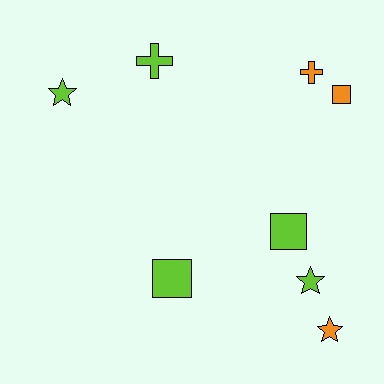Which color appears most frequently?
Lime, with 5 objects.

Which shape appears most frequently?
Square, with 3 objects.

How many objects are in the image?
There are 8 objects.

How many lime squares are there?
There are 2 lime squares.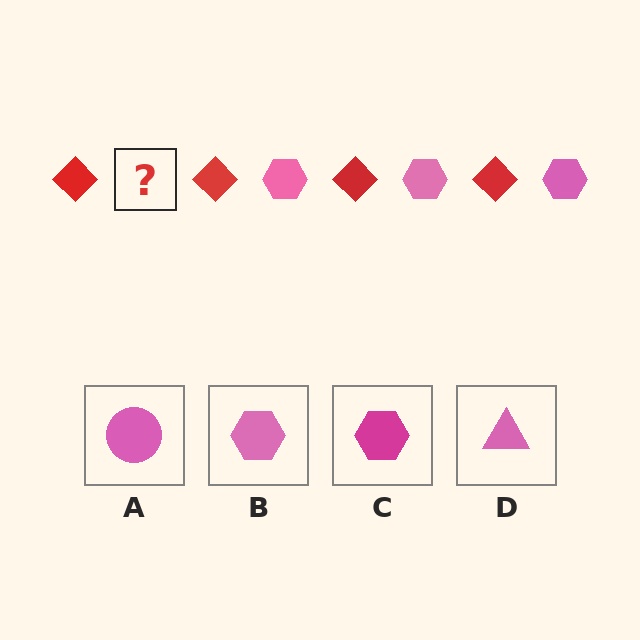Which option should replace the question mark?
Option B.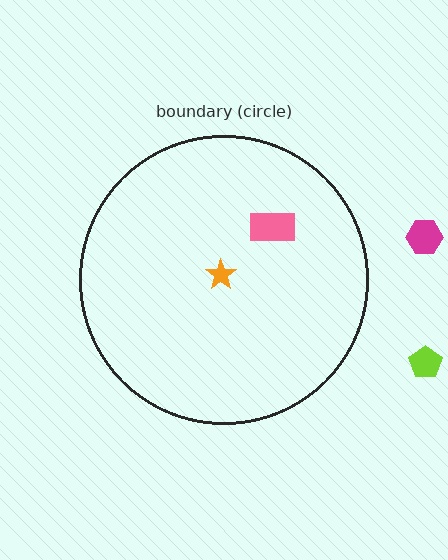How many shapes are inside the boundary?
2 inside, 2 outside.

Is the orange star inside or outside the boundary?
Inside.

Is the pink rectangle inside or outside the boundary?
Inside.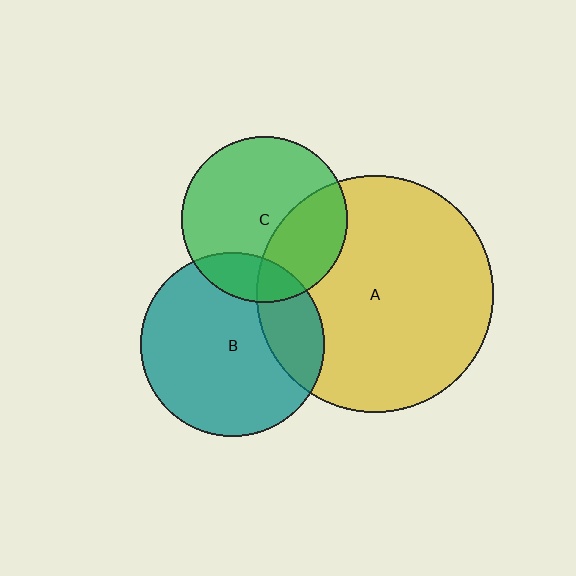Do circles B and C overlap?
Yes.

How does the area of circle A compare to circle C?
Approximately 2.0 times.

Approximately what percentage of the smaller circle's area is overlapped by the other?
Approximately 15%.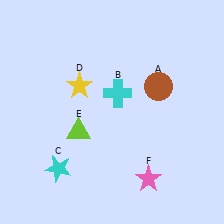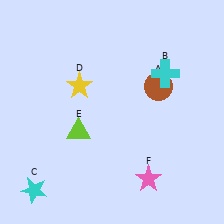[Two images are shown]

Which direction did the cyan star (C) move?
The cyan star (C) moved left.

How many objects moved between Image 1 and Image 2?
2 objects moved between the two images.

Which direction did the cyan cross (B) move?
The cyan cross (B) moved right.